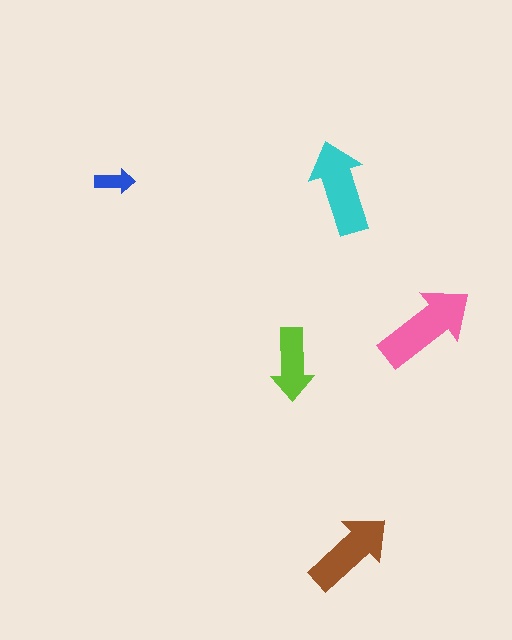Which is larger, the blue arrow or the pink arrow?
The pink one.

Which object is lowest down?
The brown arrow is bottommost.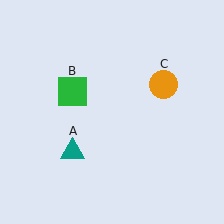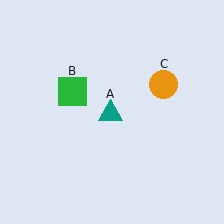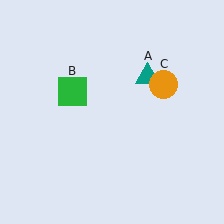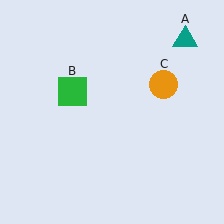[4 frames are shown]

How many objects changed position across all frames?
1 object changed position: teal triangle (object A).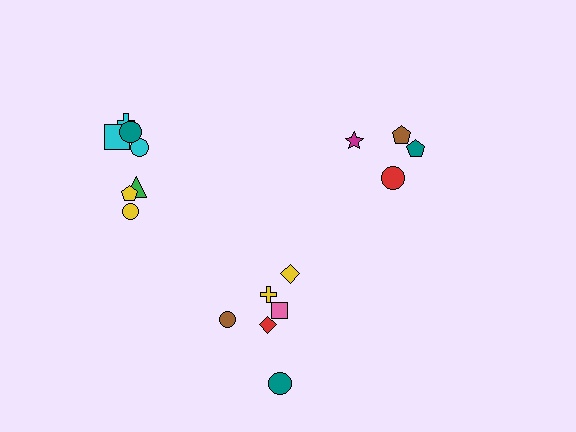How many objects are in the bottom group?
There are 6 objects.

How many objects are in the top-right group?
There are 4 objects.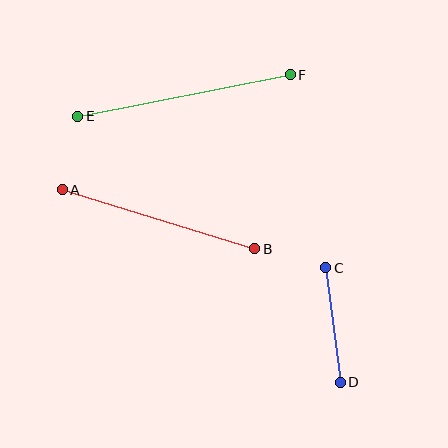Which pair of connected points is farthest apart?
Points E and F are farthest apart.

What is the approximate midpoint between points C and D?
The midpoint is at approximately (333, 325) pixels.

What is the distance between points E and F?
The distance is approximately 216 pixels.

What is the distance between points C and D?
The distance is approximately 115 pixels.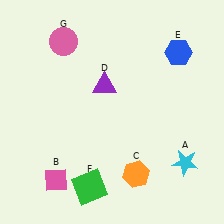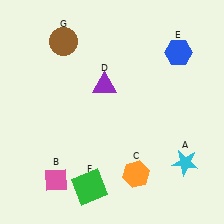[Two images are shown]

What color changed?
The circle (G) changed from pink in Image 1 to brown in Image 2.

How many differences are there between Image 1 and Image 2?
There is 1 difference between the two images.